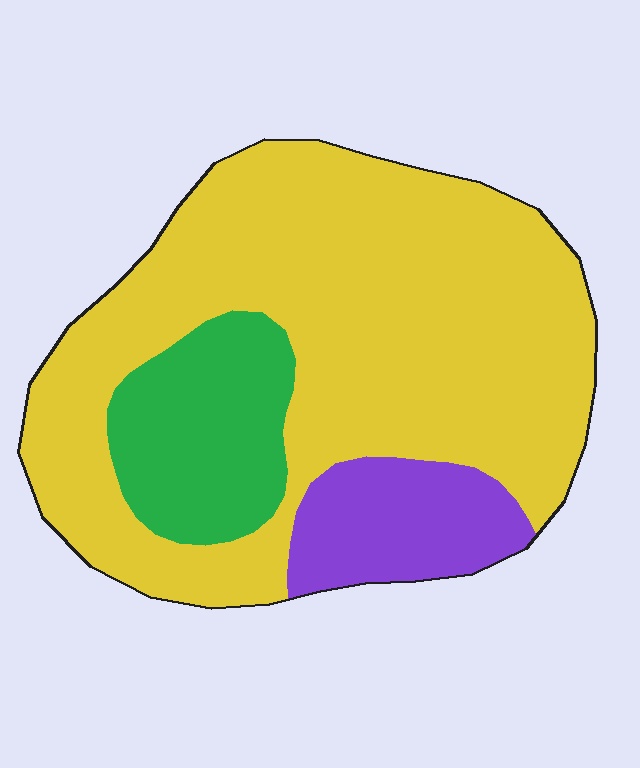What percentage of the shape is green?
Green covers 17% of the shape.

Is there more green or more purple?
Green.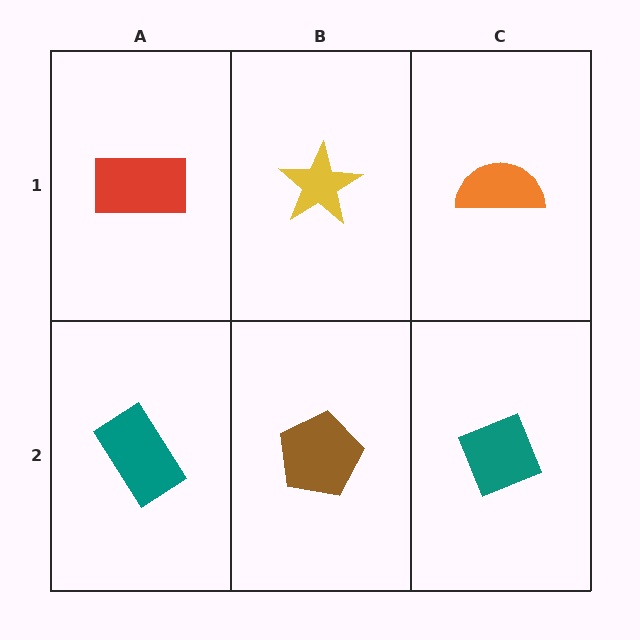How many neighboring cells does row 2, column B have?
3.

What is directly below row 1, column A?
A teal rectangle.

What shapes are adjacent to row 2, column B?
A yellow star (row 1, column B), a teal rectangle (row 2, column A), a teal diamond (row 2, column C).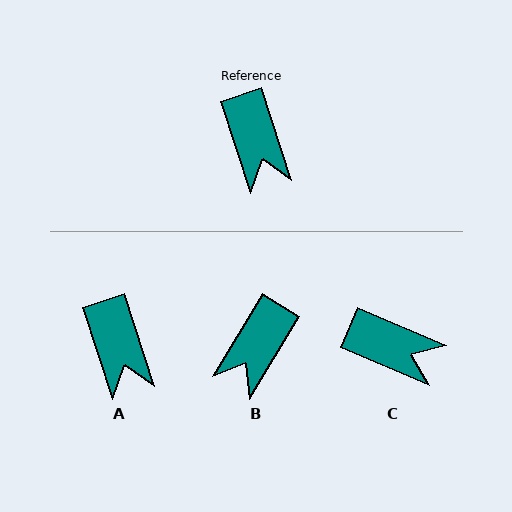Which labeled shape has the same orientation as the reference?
A.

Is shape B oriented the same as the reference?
No, it is off by about 49 degrees.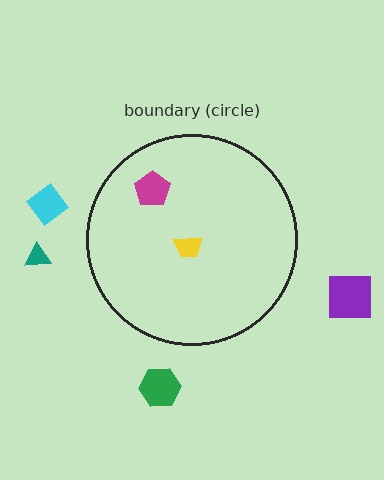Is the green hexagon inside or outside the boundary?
Outside.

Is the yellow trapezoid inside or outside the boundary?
Inside.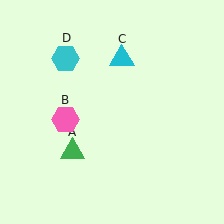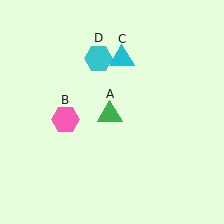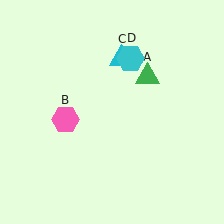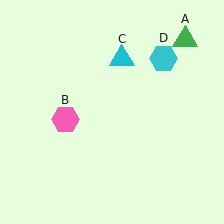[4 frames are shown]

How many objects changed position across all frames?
2 objects changed position: green triangle (object A), cyan hexagon (object D).